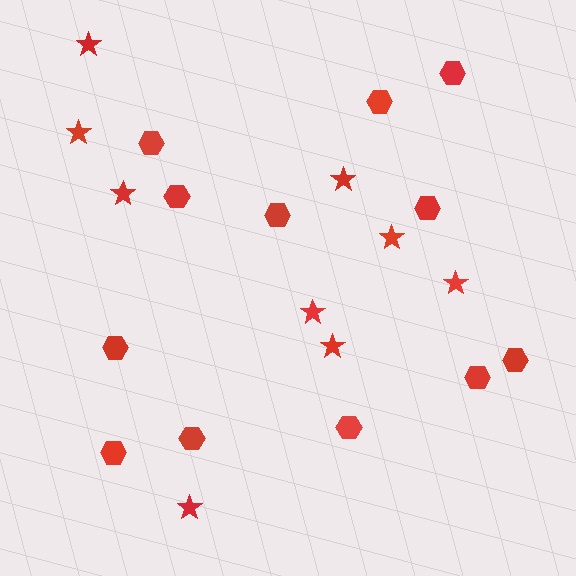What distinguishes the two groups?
There are 2 groups: one group of stars (9) and one group of hexagons (12).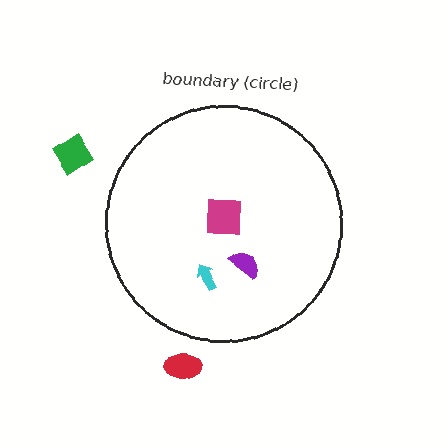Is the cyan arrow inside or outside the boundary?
Inside.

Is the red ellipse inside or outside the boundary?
Outside.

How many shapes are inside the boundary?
3 inside, 2 outside.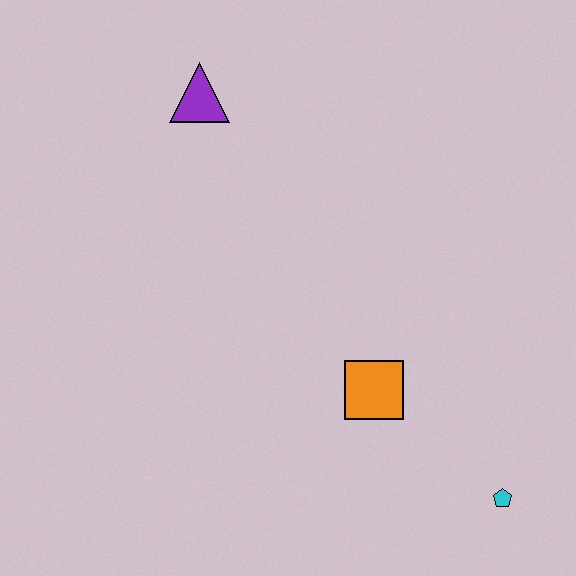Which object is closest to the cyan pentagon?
The orange square is closest to the cyan pentagon.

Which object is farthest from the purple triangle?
The cyan pentagon is farthest from the purple triangle.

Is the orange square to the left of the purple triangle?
No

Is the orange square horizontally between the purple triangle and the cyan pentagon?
Yes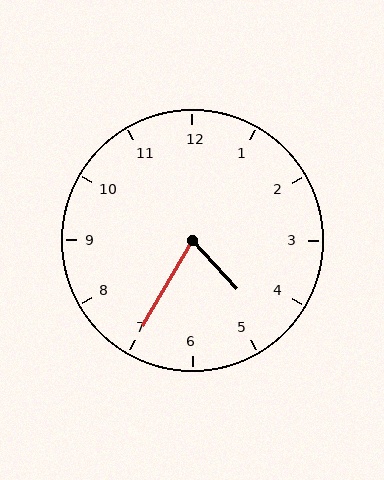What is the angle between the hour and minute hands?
Approximately 72 degrees.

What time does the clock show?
4:35.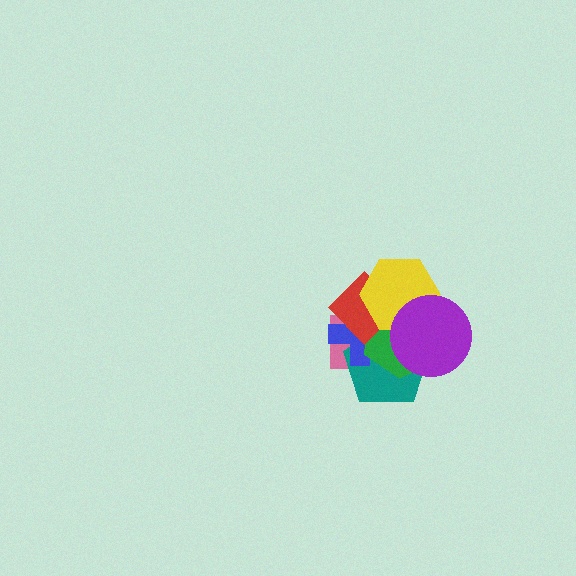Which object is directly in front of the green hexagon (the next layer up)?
The red diamond is directly in front of the green hexagon.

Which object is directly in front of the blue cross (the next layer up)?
The green hexagon is directly in front of the blue cross.